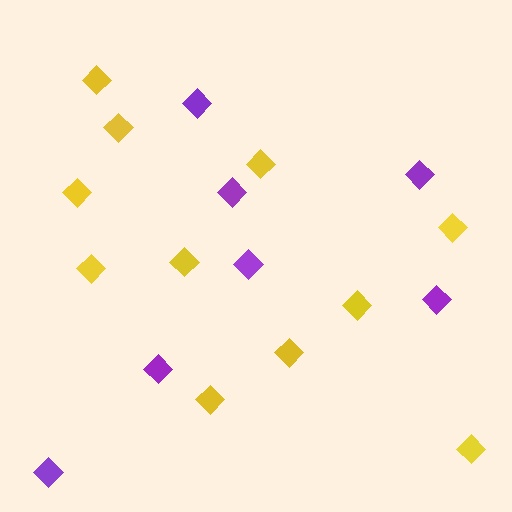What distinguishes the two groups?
There are 2 groups: one group of purple diamonds (7) and one group of yellow diamonds (11).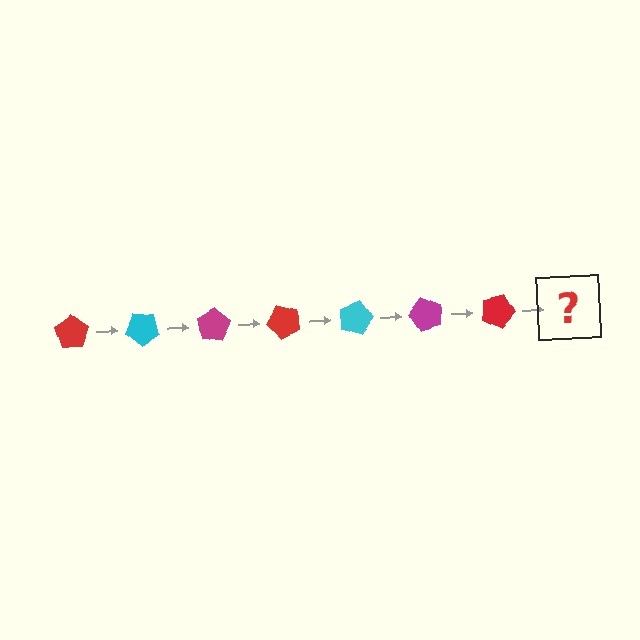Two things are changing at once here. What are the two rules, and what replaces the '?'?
The two rules are that it rotates 40 degrees each step and the color cycles through red, cyan, and magenta. The '?' should be a cyan pentagon, rotated 280 degrees from the start.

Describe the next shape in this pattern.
It should be a cyan pentagon, rotated 280 degrees from the start.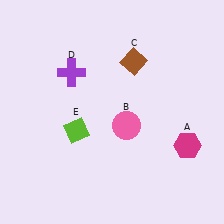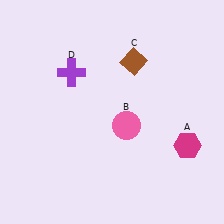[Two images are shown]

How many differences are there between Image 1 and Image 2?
There is 1 difference between the two images.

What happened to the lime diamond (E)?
The lime diamond (E) was removed in Image 2. It was in the bottom-left area of Image 1.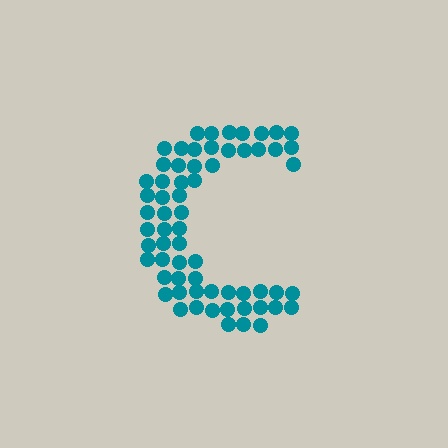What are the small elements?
The small elements are circles.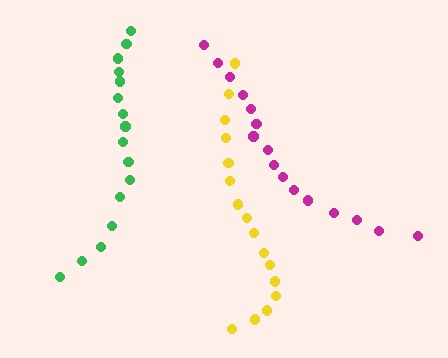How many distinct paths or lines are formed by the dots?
There are 3 distinct paths.